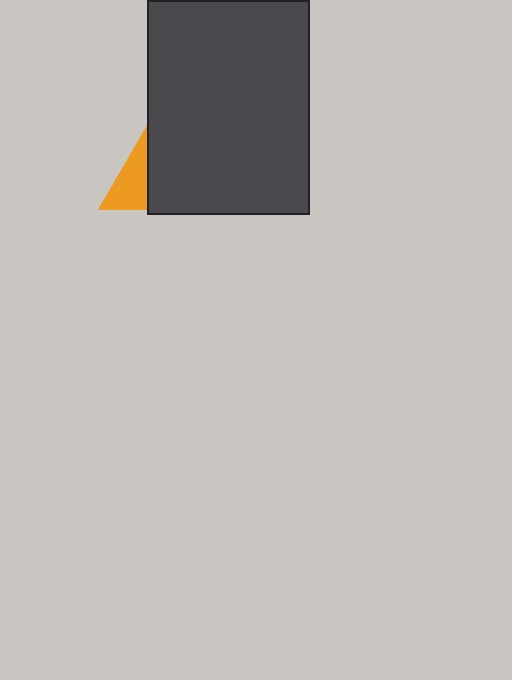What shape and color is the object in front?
The object in front is a dark gray rectangle.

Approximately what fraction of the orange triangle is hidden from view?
Roughly 63% of the orange triangle is hidden behind the dark gray rectangle.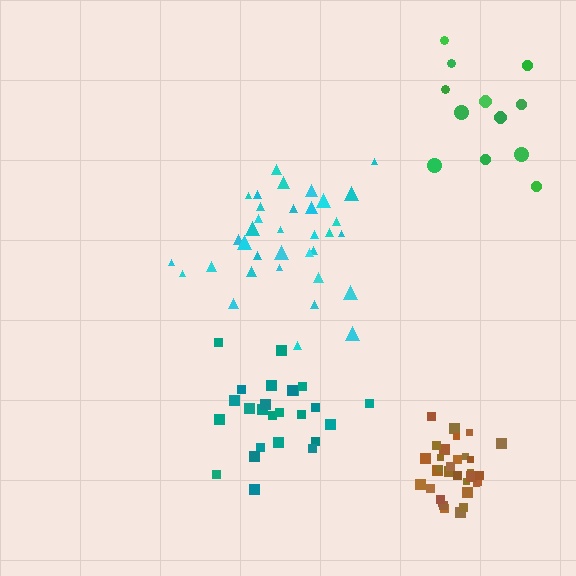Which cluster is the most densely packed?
Brown.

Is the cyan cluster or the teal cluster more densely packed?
Teal.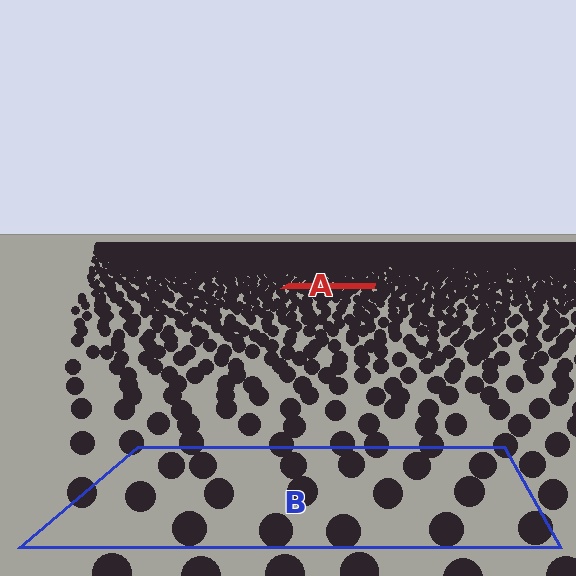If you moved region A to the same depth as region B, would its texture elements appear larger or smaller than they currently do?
They would appear larger. At a closer depth, the same texture elements are projected at a bigger on-screen size.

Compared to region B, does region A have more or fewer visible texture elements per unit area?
Region A has more texture elements per unit area — they are packed more densely because it is farther away.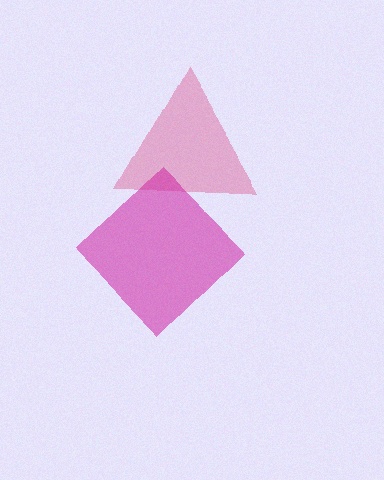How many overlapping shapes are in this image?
There are 2 overlapping shapes in the image.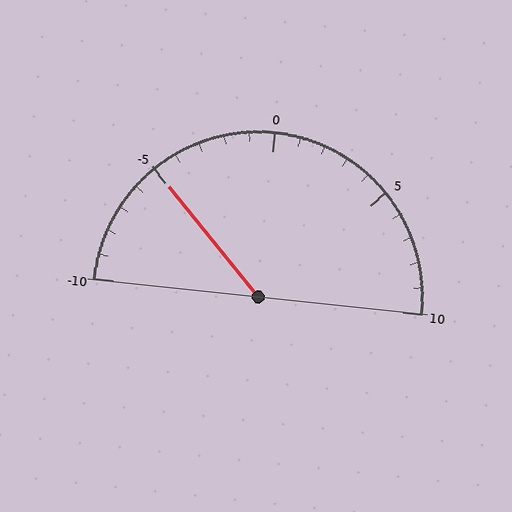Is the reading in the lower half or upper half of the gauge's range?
The reading is in the lower half of the range (-10 to 10).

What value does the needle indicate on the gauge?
The needle indicates approximately -5.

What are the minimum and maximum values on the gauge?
The gauge ranges from -10 to 10.